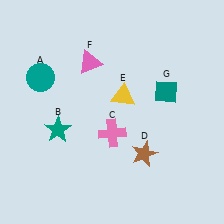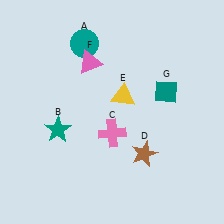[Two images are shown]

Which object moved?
The teal circle (A) moved right.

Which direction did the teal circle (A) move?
The teal circle (A) moved right.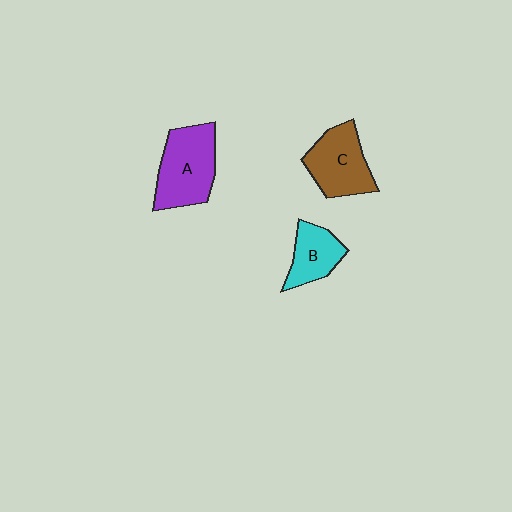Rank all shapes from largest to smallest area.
From largest to smallest: A (purple), C (brown), B (cyan).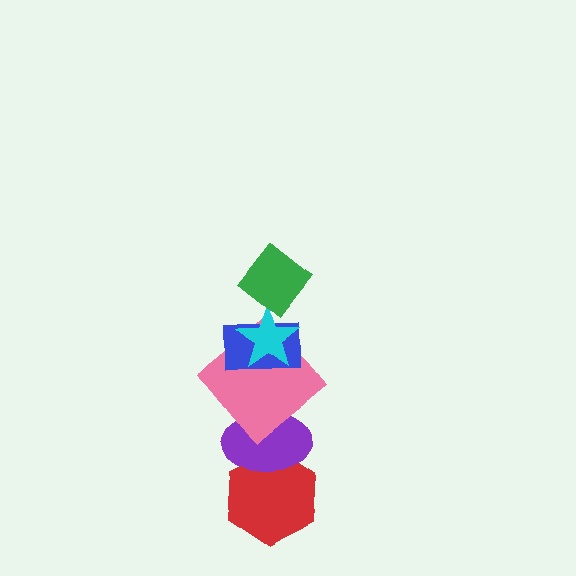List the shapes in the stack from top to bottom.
From top to bottom: the green diamond, the cyan star, the blue rectangle, the pink diamond, the purple ellipse, the red hexagon.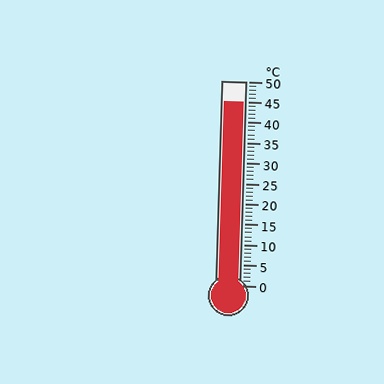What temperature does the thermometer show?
The thermometer shows approximately 45°C.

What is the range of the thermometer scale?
The thermometer scale ranges from 0°C to 50°C.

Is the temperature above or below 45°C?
The temperature is at 45°C.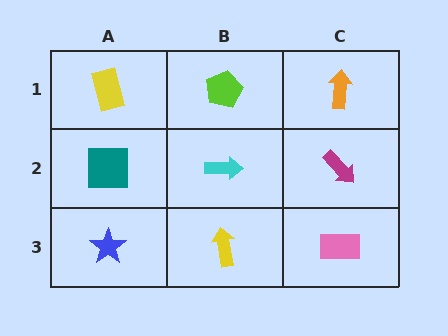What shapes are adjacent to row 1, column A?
A teal square (row 2, column A), a lime pentagon (row 1, column B).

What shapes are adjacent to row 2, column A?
A yellow rectangle (row 1, column A), a blue star (row 3, column A), a cyan arrow (row 2, column B).